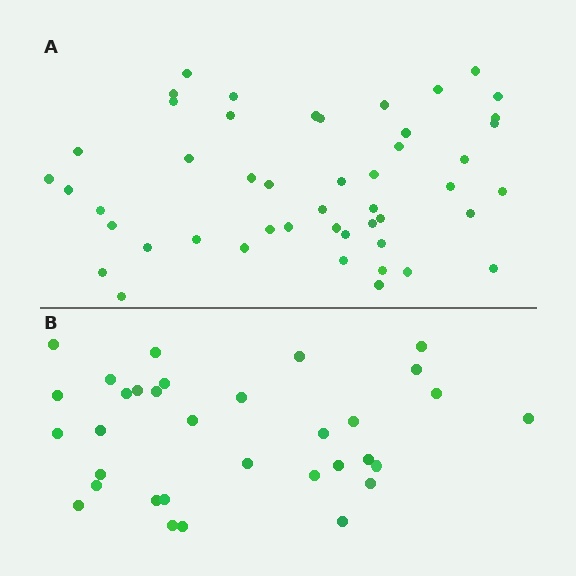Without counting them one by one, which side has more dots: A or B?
Region A (the top region) has more dots.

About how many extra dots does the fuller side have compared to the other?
Region A has approximately 15 more dots than region B.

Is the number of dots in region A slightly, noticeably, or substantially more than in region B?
Region A has substantially more. The ratio is roughly 1.5 to 1.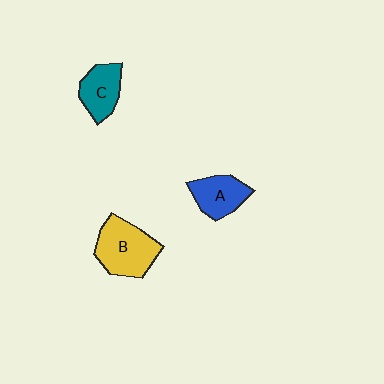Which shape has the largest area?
Shape B (yellow).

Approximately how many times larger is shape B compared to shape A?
Approximately 1.5 times.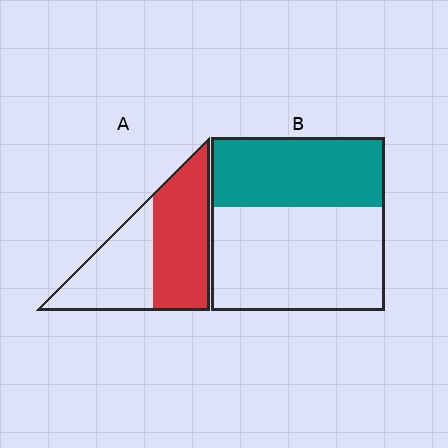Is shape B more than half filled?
No.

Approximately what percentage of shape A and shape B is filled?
A is approximately 55% and B is approximately 40%.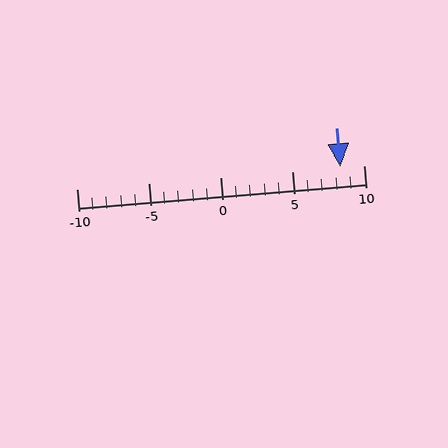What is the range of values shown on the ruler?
The ruler shows values from -10 to 10.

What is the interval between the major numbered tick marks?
The major tick marks are spaced 5 units apart.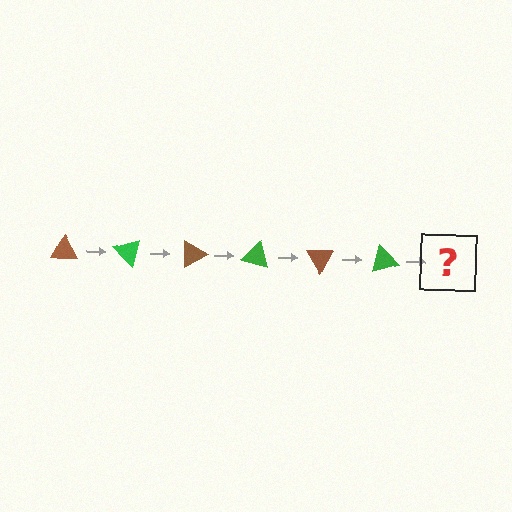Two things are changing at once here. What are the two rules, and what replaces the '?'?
The two rules are that it rotates 45 degrees each step and the color cycles through brown and green. The '?' should be a brown triangle, rotated 270 degrees from the start.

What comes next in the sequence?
The next element should be a brown triangle, rotated 270 degrees from the start.